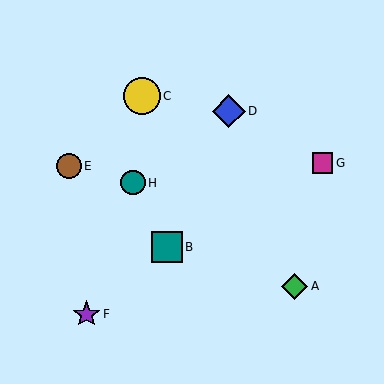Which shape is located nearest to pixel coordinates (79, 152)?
The brown circle (labeled E) at (69, 166) is nearest to that location.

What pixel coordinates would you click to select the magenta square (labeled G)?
Click at (323, 163) to select the magenta square G.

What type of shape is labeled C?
Shape C is a yellow circle.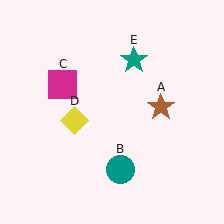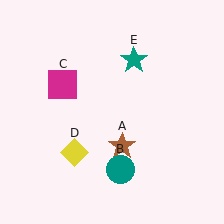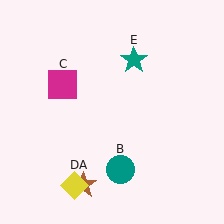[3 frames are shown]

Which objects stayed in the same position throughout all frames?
Teal circle (object B) and magenta square (object C) and teal star (object E) remained stationary.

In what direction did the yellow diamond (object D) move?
The yellow diamond (object D) moved down.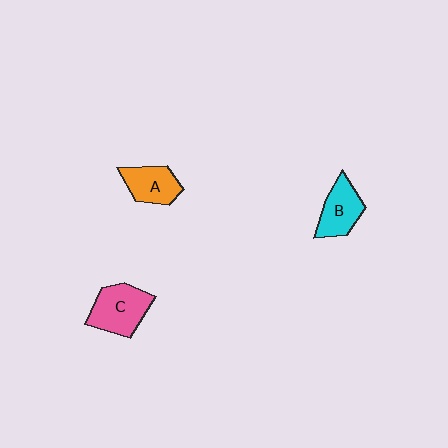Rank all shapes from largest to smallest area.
From largest to smallest: C (pink), B (cyan), A (orange).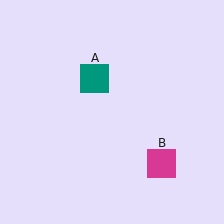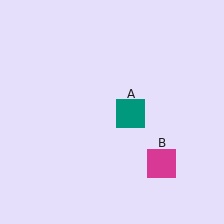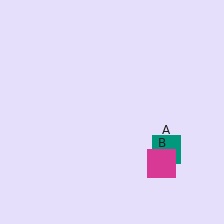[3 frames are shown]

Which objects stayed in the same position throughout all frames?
Magenta square (object B) remained stationary.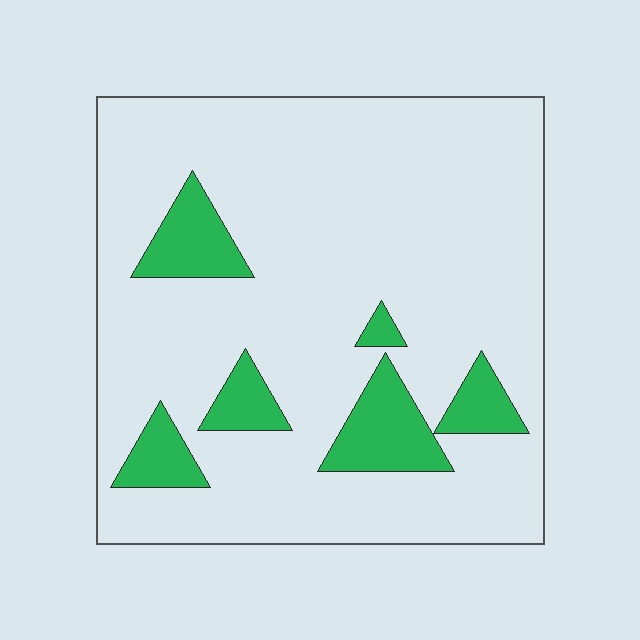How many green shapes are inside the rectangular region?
6.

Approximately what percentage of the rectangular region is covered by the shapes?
Approximately 15%.